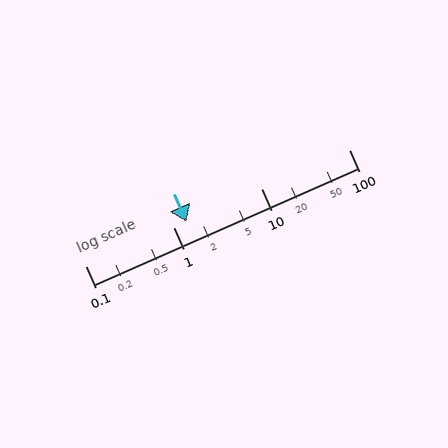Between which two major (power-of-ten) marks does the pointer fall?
The pointer is between 1 and 10.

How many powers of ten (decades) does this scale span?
The scale spans 3 decades, from 0.1 to 100.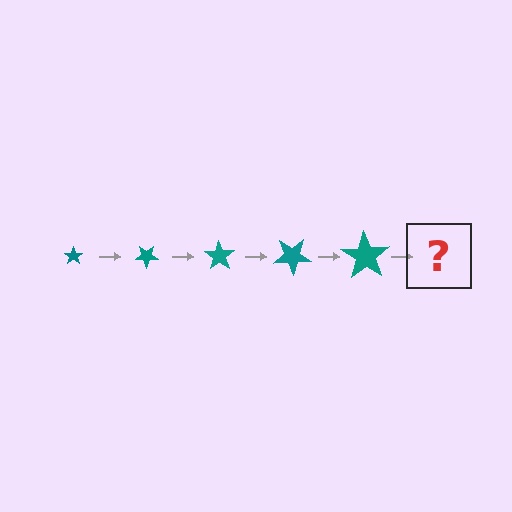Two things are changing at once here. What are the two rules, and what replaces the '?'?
The two rules are that the star grows larger each step and it rotates 35 degrees each step. The '?' should be a star, larger than the previous one and rotated 175 degrees from the start.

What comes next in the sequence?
The next element should be a star, larger than the previous one and rotated 175 degrees from the start.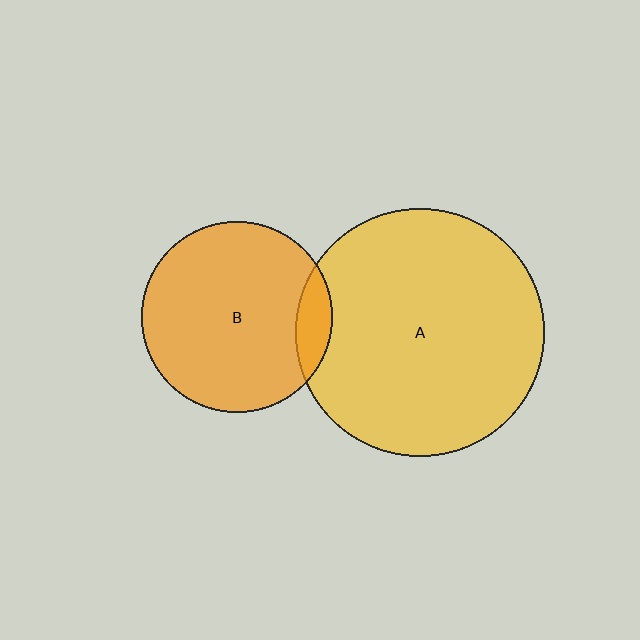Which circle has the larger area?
Circle A (yellow).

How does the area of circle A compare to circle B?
Approximately 1.7 times.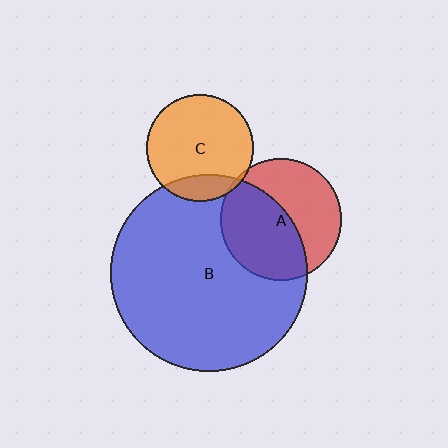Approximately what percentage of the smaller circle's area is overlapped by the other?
Approximately 5%.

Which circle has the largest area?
Circle B (blue).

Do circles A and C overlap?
Yes.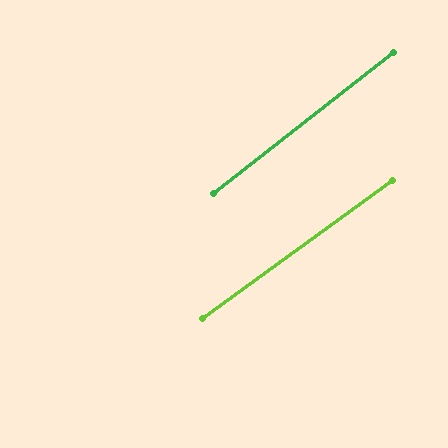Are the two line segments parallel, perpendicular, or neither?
Parallel — their directions differ by only 1.7°.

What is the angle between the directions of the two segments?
Approximately 2 degrees.